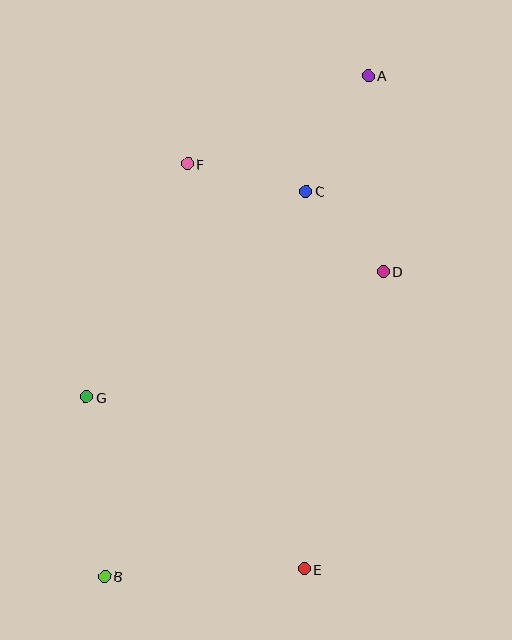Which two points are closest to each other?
Points C and D are closest to each other.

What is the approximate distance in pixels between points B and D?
The distance between B and D is approximately 413 pixels.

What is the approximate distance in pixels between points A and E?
The distance between A and E is approximately 497 pixels.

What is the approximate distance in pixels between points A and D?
The distance between A and D is approximately 196 pixels.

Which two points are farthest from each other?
Points A and B are farthest from each other.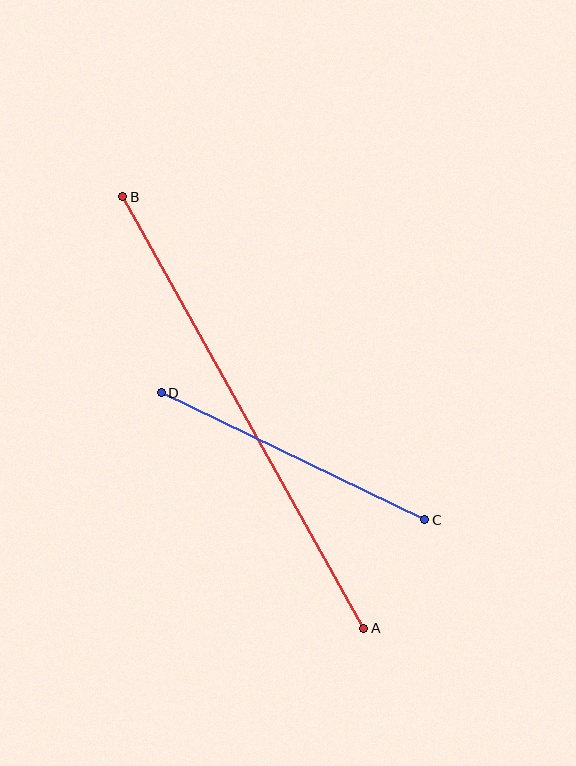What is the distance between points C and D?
The distance is approximately 292 pixels.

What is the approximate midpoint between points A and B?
The midpoint is at approximately (243, 412) pixels.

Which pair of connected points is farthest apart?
Points A and B are farthest apart.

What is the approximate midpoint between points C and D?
The midpoint is at approximately (293, 456) pixels.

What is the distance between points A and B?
The distance is approximately 494 pixels.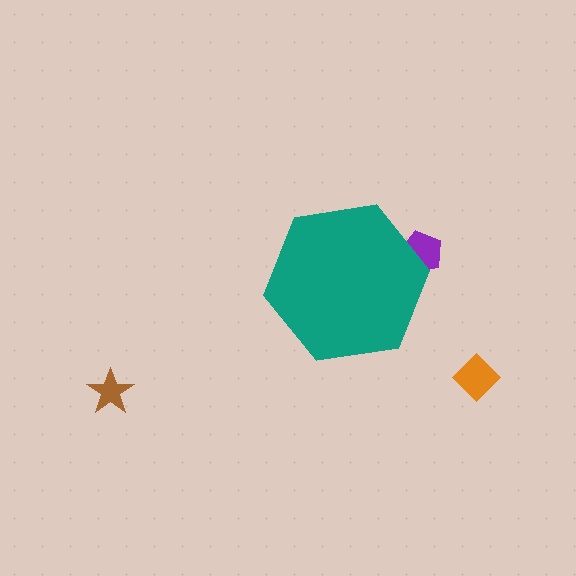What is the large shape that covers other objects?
A teal hexagon.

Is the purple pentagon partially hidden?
Yes, the purple pentagon is partially hidden behind the teal hexagon.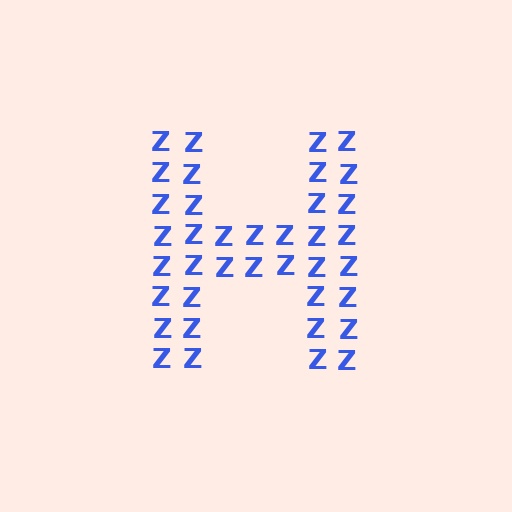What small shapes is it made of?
It is made of small letter Z's.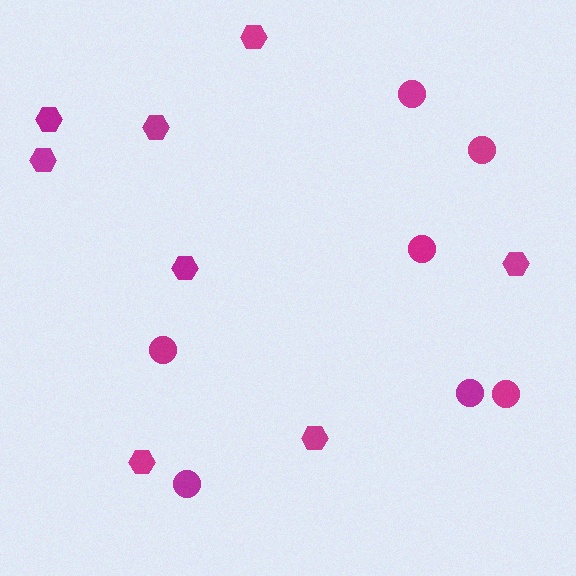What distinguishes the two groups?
There are 2 groups: one group of circles (7) and one group of hexagons (8).